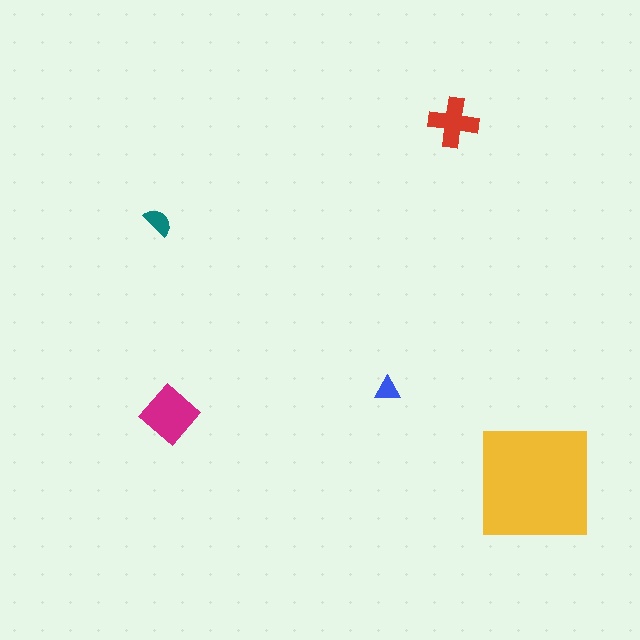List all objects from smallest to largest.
The blue triangle, the teal semicircle, the red cross, the magenta diamond, the yellow square.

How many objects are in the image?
There are 5 objects in the image.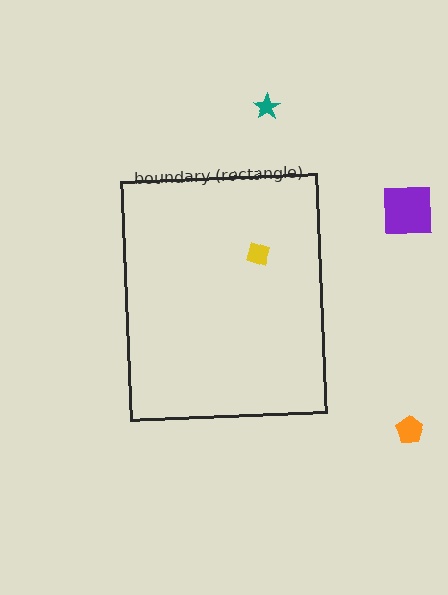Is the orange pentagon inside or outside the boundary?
Outside.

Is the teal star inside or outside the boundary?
Outside.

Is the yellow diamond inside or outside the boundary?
Inside.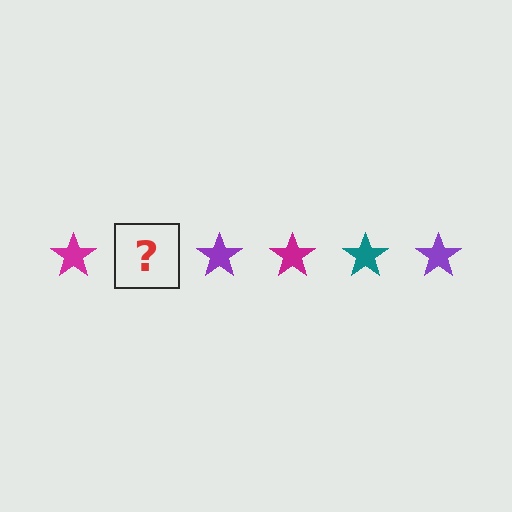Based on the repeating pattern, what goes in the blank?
The blank should be a teal star.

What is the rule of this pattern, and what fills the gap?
The rule is that the pattern cycles through magenta, teal, purple stars. The gap should be filled with a teal star.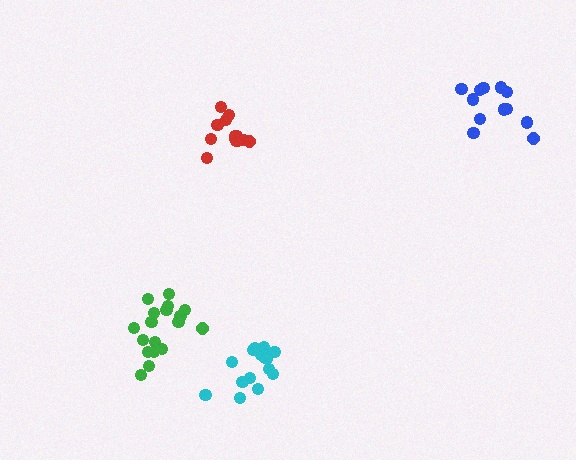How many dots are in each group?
Group 1: 13 dots, Group 2: 15 dots, Group 3: 13 dots, Group 4: 18 dots (59 total).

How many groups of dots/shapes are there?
There are 4 groups.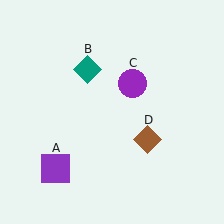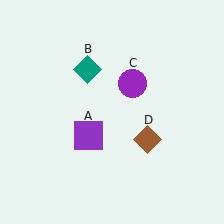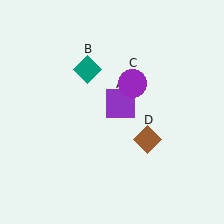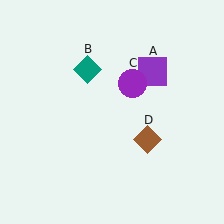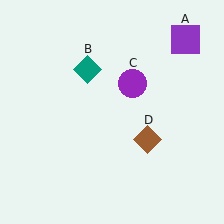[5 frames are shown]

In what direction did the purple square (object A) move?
The purple square (object A) moved up and to the right.